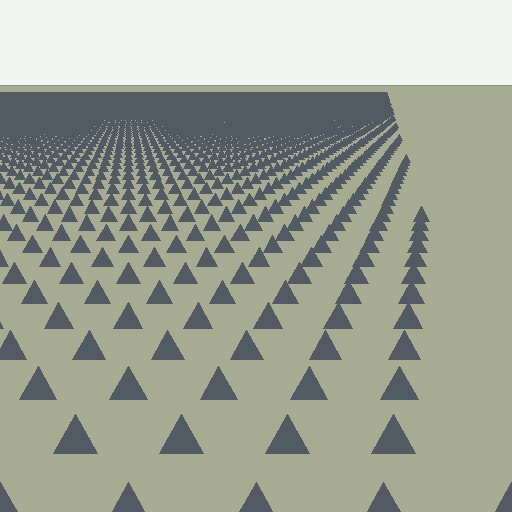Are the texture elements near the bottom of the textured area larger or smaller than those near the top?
Larger. Near the bottom, elements are closer to the viewer and appear at a bigger on-screen size.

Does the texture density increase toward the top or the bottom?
Density increases toward the top.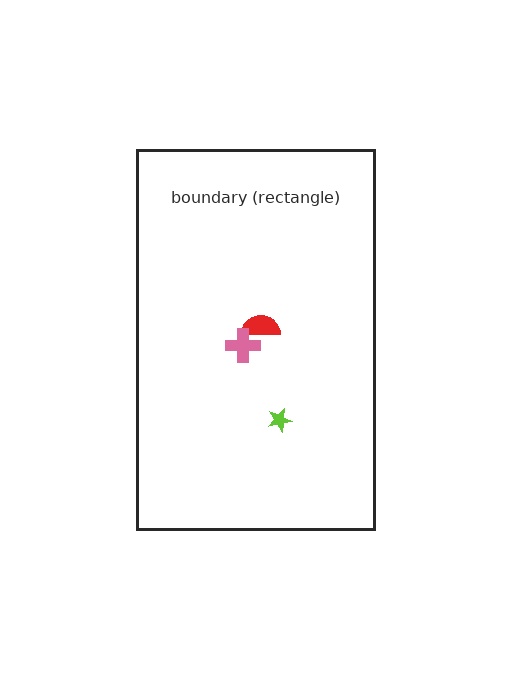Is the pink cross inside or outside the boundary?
Inside.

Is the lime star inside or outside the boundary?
Inside.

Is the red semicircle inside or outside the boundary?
Inside.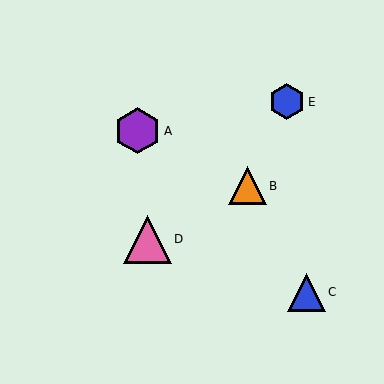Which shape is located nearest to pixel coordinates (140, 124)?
The purple hexagon (labeled A) at (138, 131) is nearest to that location.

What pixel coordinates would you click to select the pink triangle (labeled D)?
Click at (147, 239) to select the pink triangle D.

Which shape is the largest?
The pink triangle (labeled D) is the largest.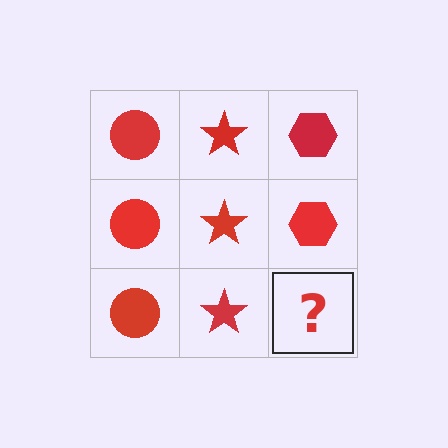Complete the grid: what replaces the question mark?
The question mark should be replaced with a red hexagon.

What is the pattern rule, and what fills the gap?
The rule is that each column has a consistent shape. The gap should be filled with a red hexagon.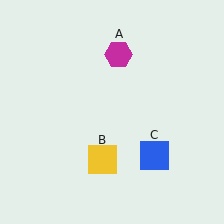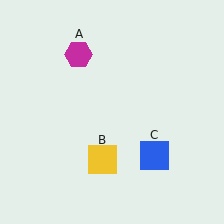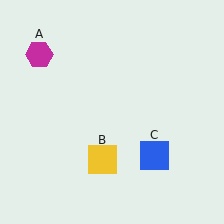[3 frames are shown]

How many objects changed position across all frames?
1 object changed position: magenta hexagon (object A).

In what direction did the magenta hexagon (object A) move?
The magenta hexagon (object A) moved left.